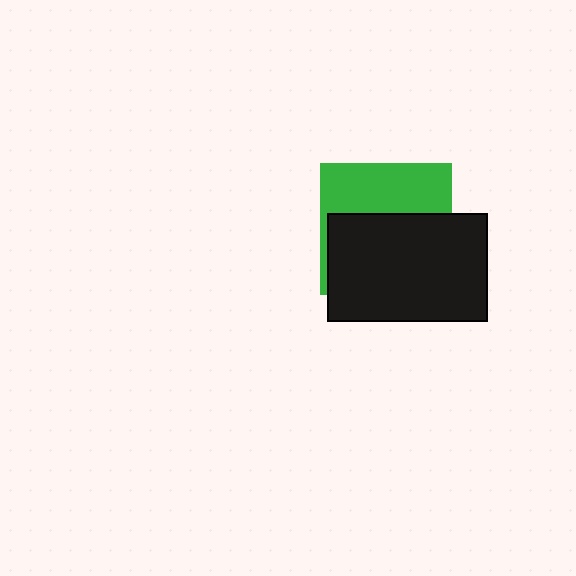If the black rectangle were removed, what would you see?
You would see the complete green square.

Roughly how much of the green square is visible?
A small part of it is visible (roughly 42%).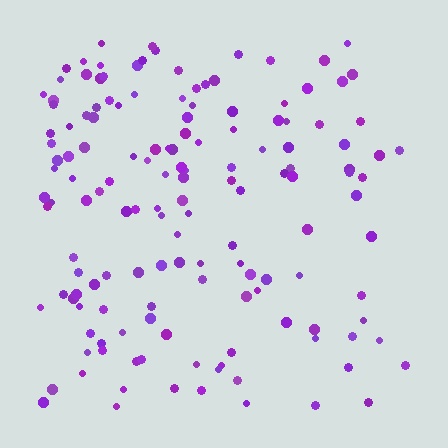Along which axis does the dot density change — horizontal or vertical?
Horizontal.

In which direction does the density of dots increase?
From right to left, with the left side densest.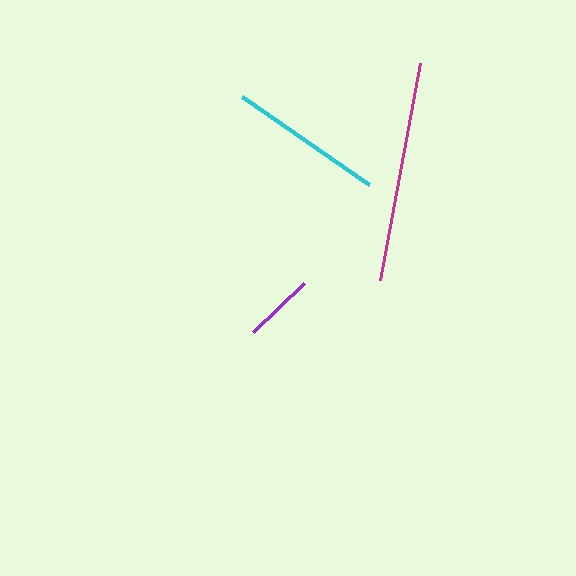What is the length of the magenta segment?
The magenta segment is approximately 221 pixels long.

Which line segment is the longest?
The magenta line is the longest at approximately 221 pixels.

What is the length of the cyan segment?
The cyan segment is approximately 154 pixels long.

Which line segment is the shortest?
The purple line is the shortest at approximately 71 pixels.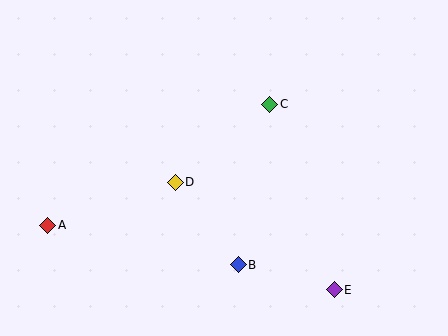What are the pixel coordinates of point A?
Point A is at (48, 225).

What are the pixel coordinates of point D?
Point D is at (175, 182).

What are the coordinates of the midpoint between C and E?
The midpoint between C and E is at (302, 197).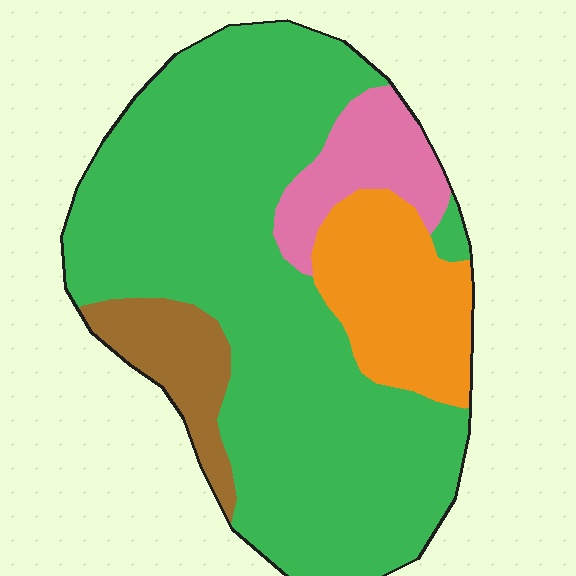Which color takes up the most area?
Green, at roughly 65%.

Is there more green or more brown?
Green.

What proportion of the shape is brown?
Brown takes up about one tenth (1/10) of the shape.